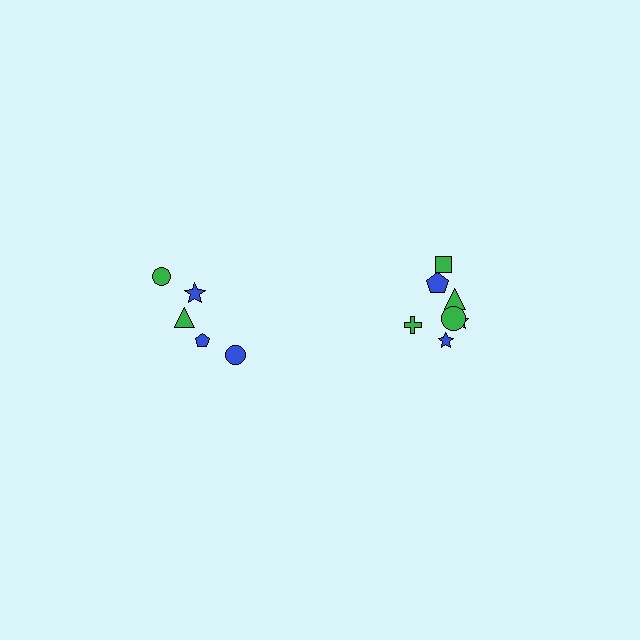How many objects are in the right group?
There are 7 objects.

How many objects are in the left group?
There are 5 objects.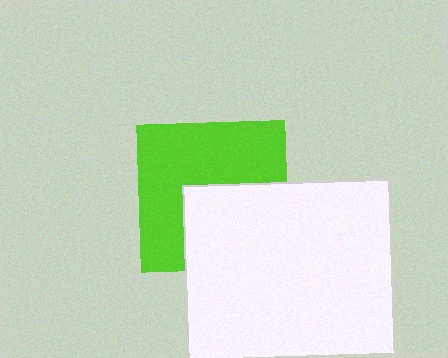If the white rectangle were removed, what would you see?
You would see the complete lime square.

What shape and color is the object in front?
The object in front is a white rectangle.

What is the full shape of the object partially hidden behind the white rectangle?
The partially hidden object is a lime square.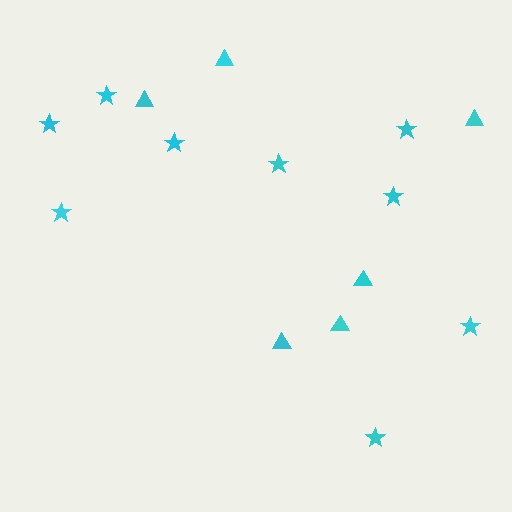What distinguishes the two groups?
There are 2 groups: one group of stars (9) and one group of triangles (6).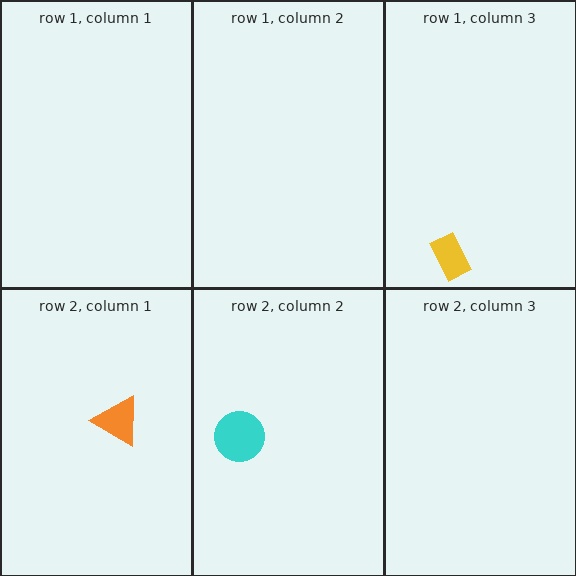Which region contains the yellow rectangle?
The row 1, column 3 region.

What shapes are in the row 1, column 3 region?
The yellow rectangle.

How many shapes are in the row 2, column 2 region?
1.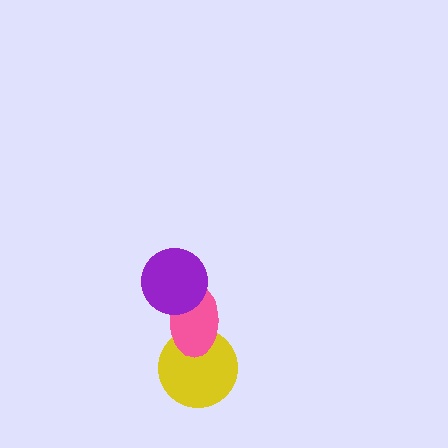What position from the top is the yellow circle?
The yellow circle is 3rd from the top.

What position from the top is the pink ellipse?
The pink ellipse is 2nd from the top.